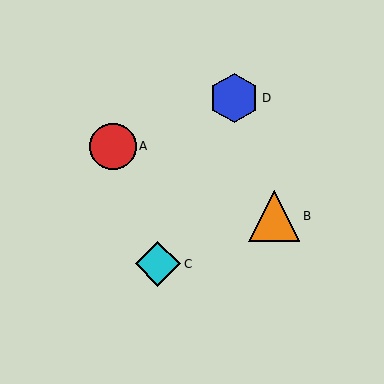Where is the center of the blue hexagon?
The center of the blue hexagon is at (234, 98).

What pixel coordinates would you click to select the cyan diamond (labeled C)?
Click at (158, 264) to select the cyan diamond C.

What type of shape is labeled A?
Shape A is a red circle.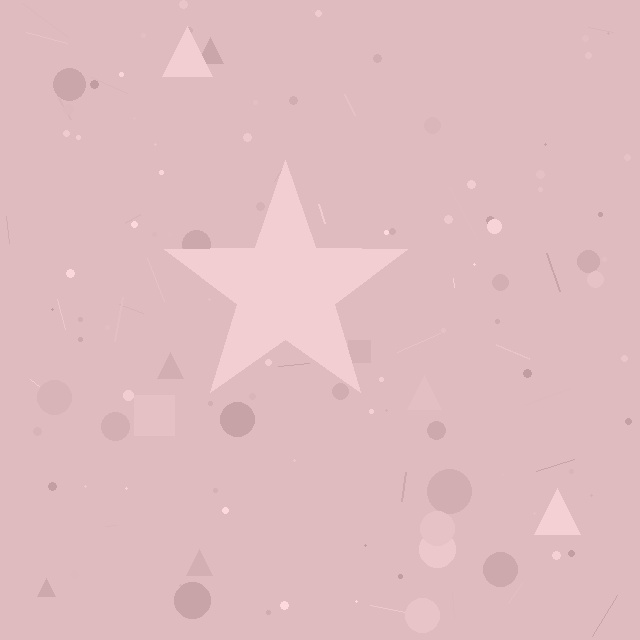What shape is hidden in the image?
A star is hidden in the image.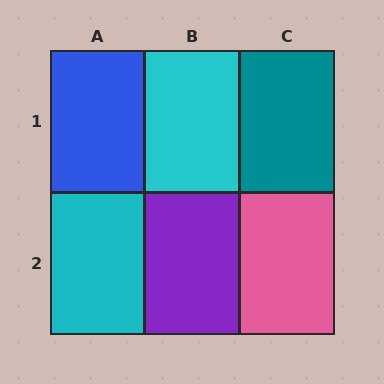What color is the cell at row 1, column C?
Teal.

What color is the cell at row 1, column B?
Cyan.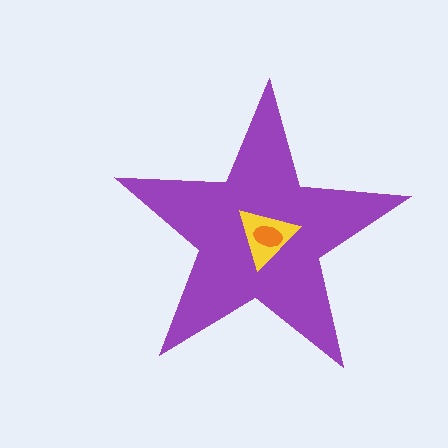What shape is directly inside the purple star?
The yellow triangle.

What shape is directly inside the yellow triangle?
The orange ellipse.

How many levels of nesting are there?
3.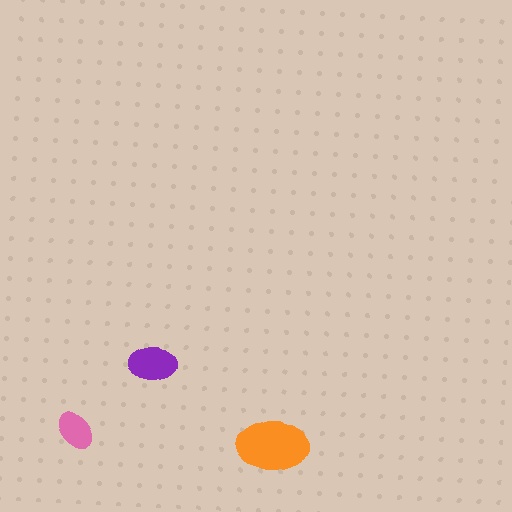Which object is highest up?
The purple ellipse is topmost.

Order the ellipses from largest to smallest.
the orange one, the purple one, the pink one.